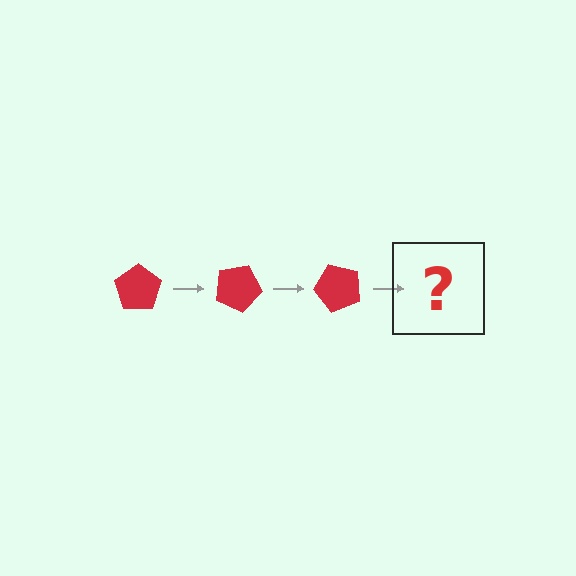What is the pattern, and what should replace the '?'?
The pattern is that the pentagon rotates 25 degrees each step. The '?' should be a red pentagon rotated 75 degrees.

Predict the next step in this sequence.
The next step is a red pentagon rotated 75 degrees.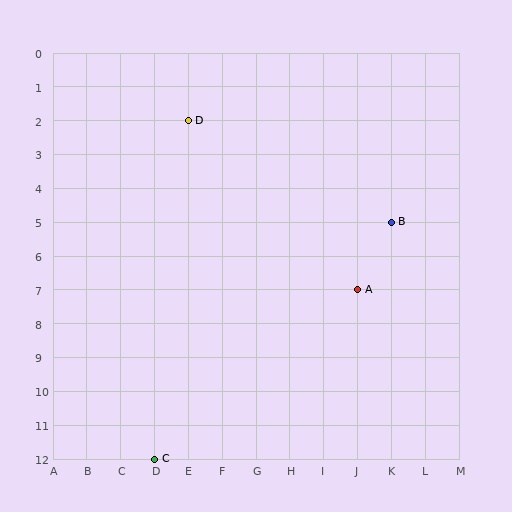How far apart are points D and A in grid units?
Points D and A are 5 columns and 5 rows apart (about 7.1 grid units diagonally).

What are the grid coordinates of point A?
Point A is at grid coordinates (J, 7).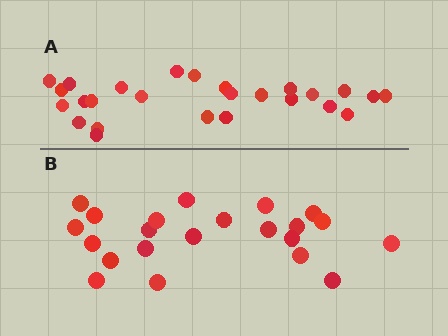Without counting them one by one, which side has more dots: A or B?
Region A (the top region) has more dots.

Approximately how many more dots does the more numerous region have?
Region A has about 4 more dots than region B.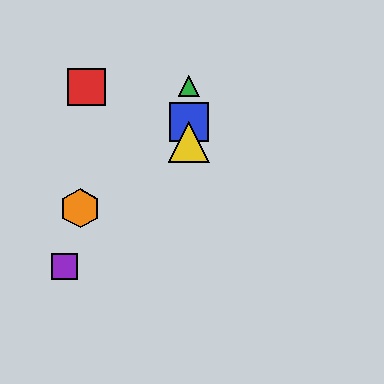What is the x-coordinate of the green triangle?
The green triangle is at x≈189.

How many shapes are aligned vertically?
3 shapes (the blue square, the green triangle, the yellow triangle) are aligned vertically.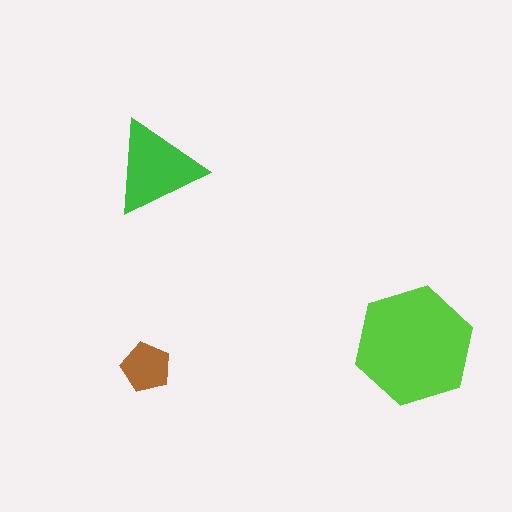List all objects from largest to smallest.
The lime hexagon, the green triangle, the brown pentagon.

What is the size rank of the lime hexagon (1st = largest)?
1st.